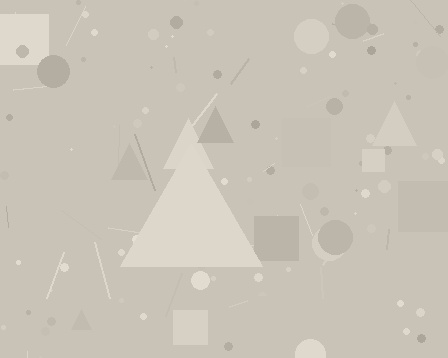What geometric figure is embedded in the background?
A triangle is embedded in the background.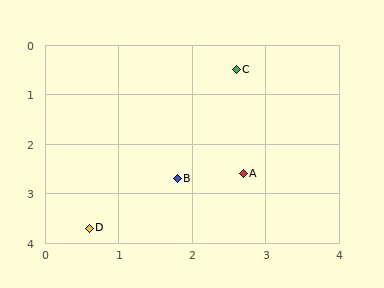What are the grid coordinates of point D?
Point D is at approximately (0.6, 3.7).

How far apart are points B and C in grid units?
Points B and C are about 2.3 grid units apart.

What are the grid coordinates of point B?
Point B is at approximately (1.8, 2.7).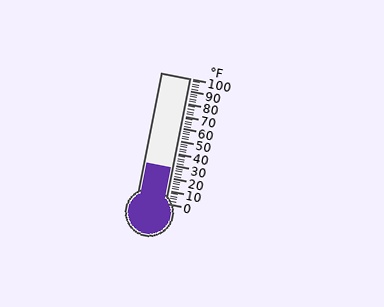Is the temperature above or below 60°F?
The temperature is below 60°F.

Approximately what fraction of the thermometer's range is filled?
The thermometer is filled to approximately 30% of its range.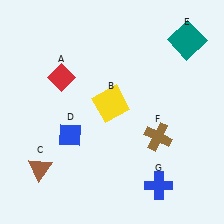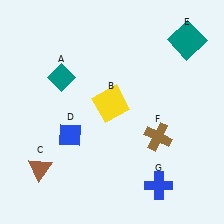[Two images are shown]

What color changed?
The diamond (A) changed from red in Image 1 to teal in Image 2.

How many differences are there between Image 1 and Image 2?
There is 1 difference between the two images.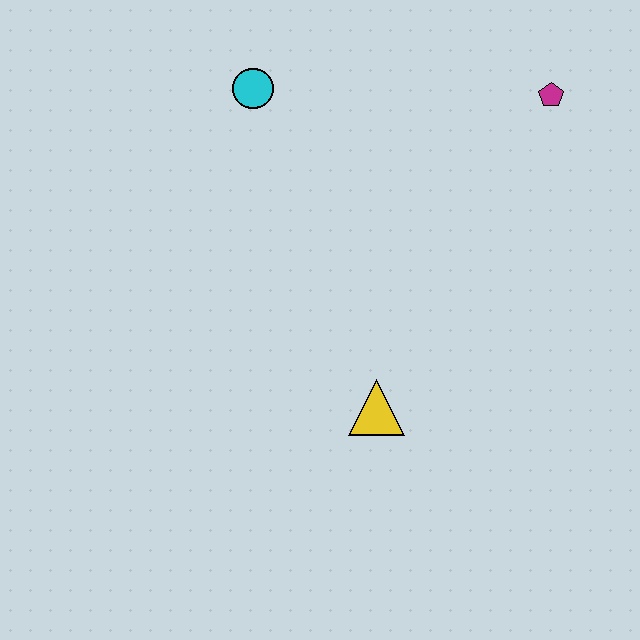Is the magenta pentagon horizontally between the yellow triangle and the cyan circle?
No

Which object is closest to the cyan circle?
The magenta pentagon is closest to the cyan circle.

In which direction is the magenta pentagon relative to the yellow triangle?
The magenta pentagon is above the yellow triangle.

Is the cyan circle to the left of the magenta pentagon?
Yes